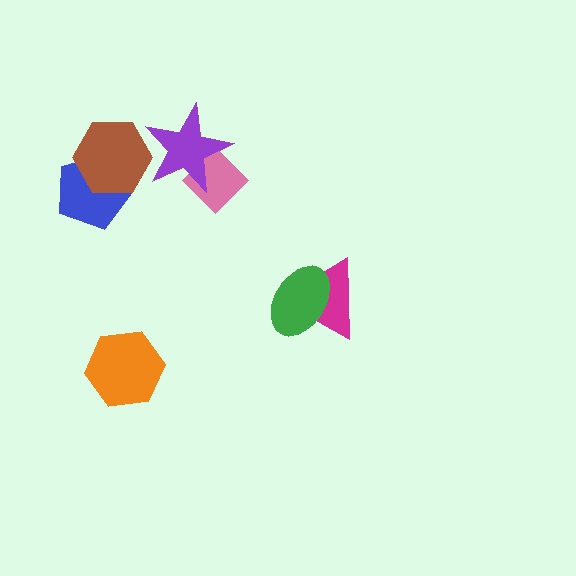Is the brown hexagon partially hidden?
Yes, it is partially covered by another shape.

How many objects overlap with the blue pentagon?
1 object overlaps with the blue pentagon.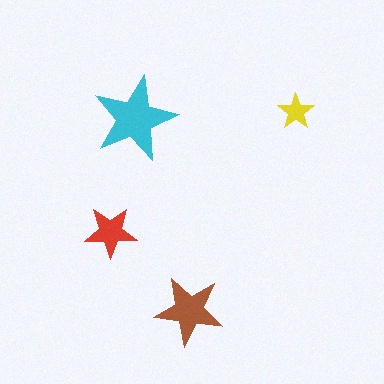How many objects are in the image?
There are 4 objects in the image.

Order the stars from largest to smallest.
the cyan one, the brown one, the red one, the yellow one.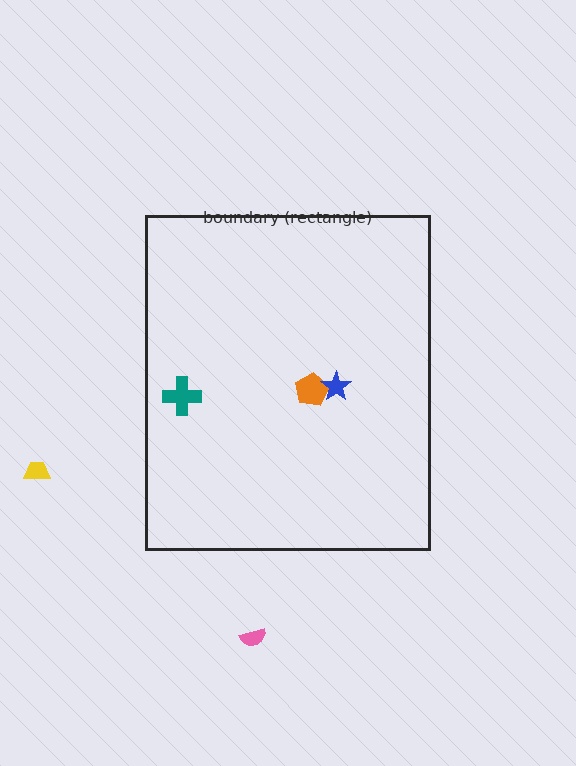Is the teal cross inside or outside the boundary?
Inside.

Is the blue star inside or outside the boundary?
Inside.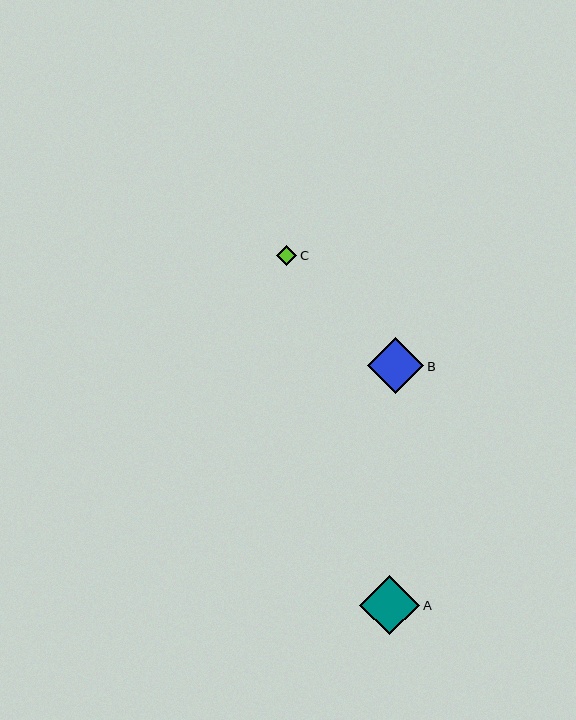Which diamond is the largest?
Diamond A is the largest with a size of approximately 60 pixels.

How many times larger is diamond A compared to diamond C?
Diamond A is approximately 2.9 times the size of diamond C.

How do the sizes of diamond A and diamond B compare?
Diamond A and diamond B are approximately the same size.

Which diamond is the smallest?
Diamond C is the smallest with a size of approximately 20 pixels.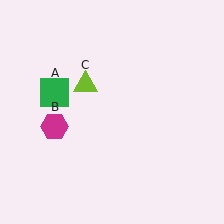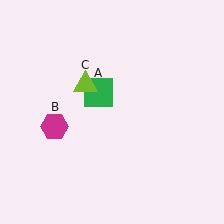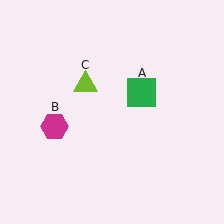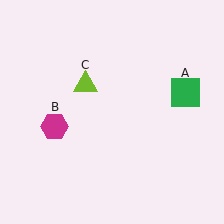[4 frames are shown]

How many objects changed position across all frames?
1 object changed position: green square (object A).